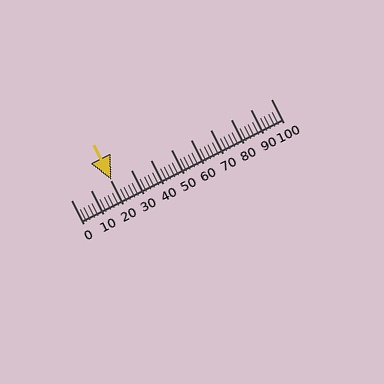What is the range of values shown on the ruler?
The ruler shows values from 0 to 100.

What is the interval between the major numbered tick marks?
The major tick marks are spaced 10 units apart.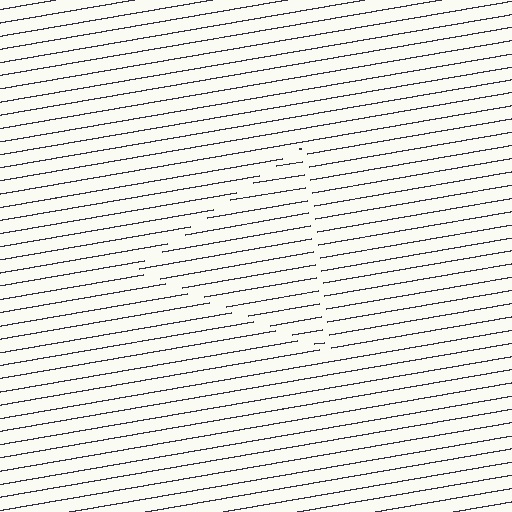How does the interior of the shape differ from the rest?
The interior of the shape contains the same grating, shifted by half a period — the contour is defined by the phase discontinuity where line-ends from the inner and outer gratings abut.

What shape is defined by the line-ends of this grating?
An illusory triangle. The interior of the shape contains the same grating, shifted by half a period — the contour is defined by the phase discontinuity where line-ends from the inner and outer gratings abut.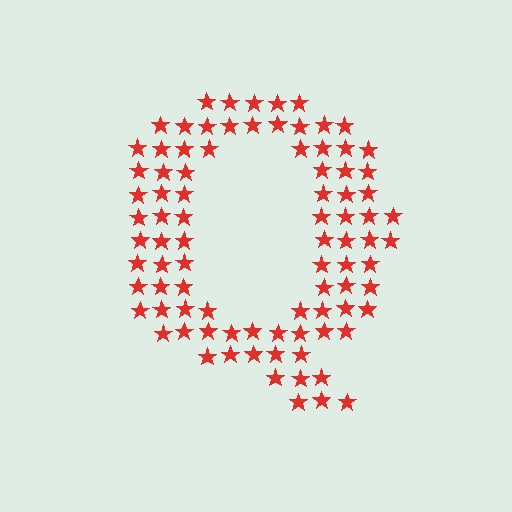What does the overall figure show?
The overall figure shows the letter Q.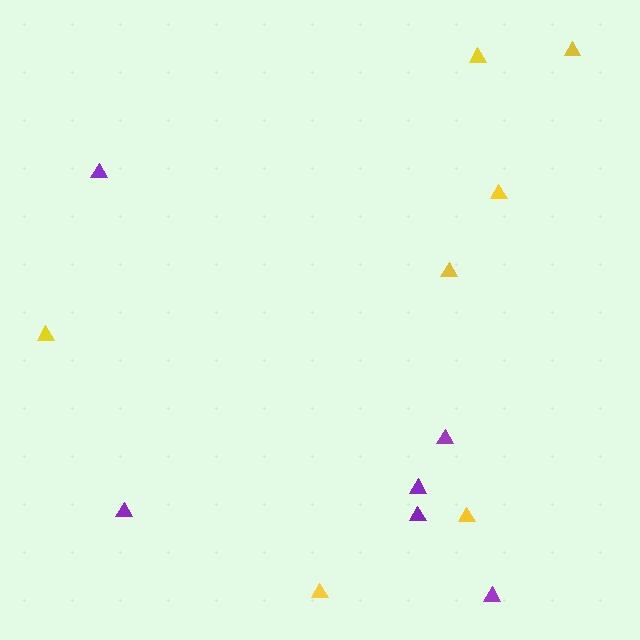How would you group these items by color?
There are 2 groups: one group of purple triangles (6) and one group of yellow triangles (7).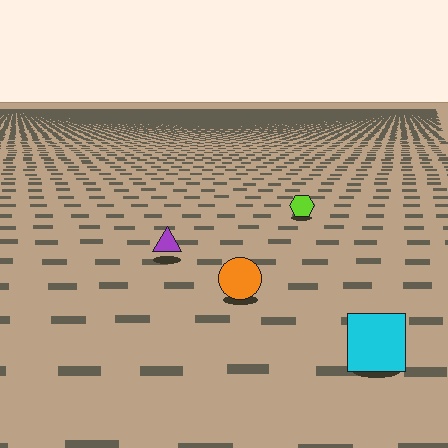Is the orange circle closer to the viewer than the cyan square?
No. The cyan square is closer — you can tell from the texture gradient: the ground texture is coarser near it.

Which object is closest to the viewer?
The cyan square is closest. The texture marks near it are larger and more spread out.